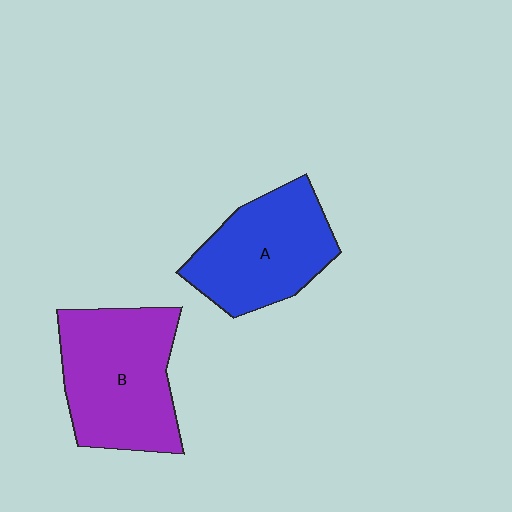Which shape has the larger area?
Shape B (purple).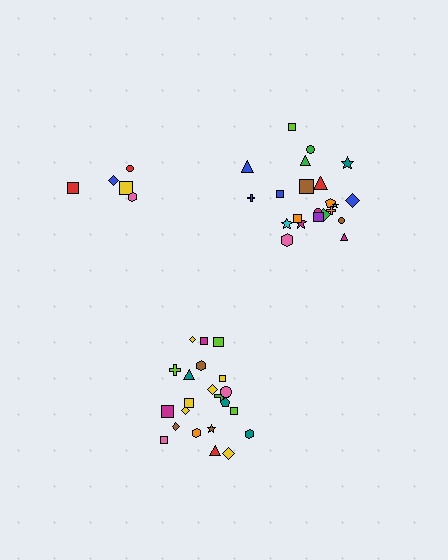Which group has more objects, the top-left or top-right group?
The top-right group.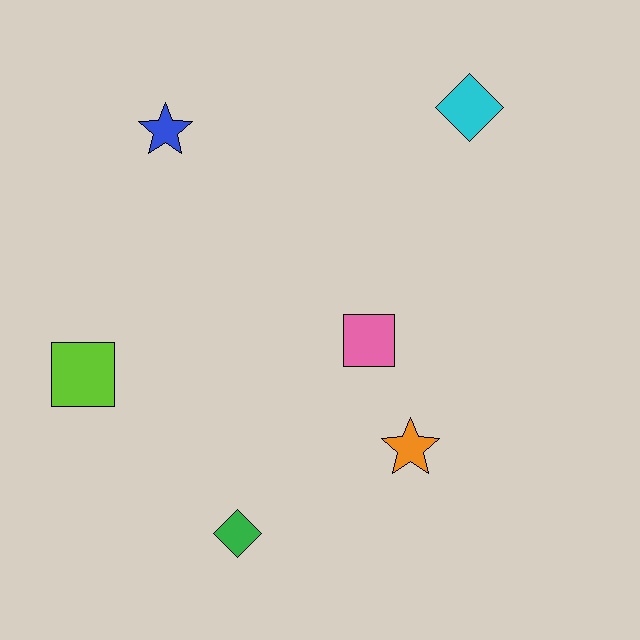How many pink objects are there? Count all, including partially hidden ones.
There is 1 pink object.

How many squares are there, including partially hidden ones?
There are 2 squares.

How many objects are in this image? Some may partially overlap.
There are 6 objects.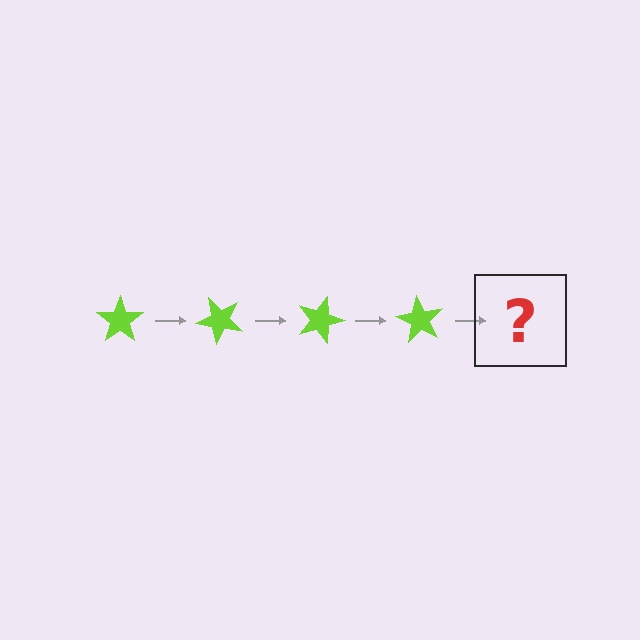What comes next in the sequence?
The next element should be a lime star rotated 180 degrees.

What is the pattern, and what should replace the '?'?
The pattern is that the star rotates 45 degrees each step. The '?' should be a lime star rotated 180 degrees.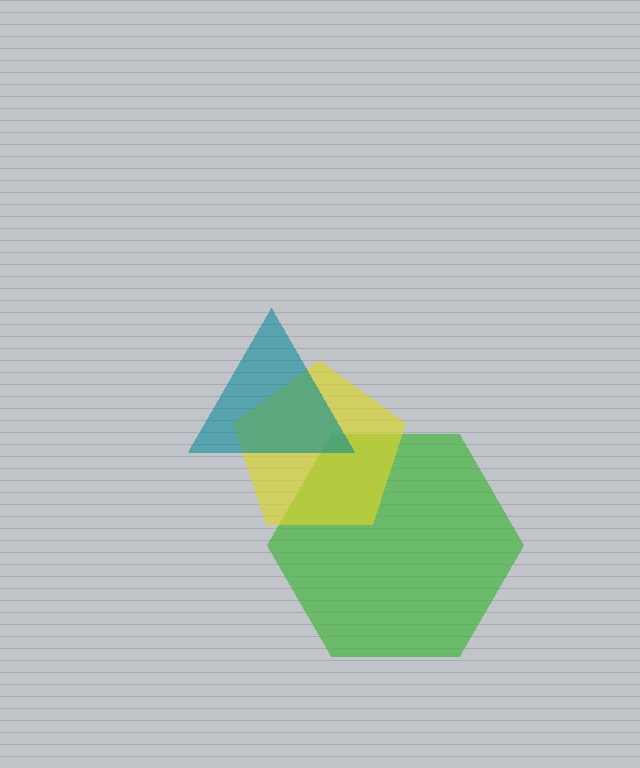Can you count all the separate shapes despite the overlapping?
Yes, there are 3 separate shapes.